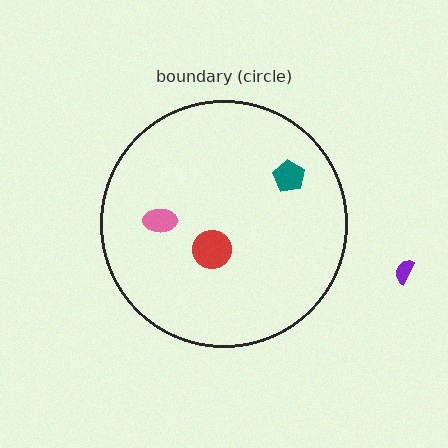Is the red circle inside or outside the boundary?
Inside.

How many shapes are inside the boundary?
3 inside, 1 outside.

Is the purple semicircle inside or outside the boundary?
Outside.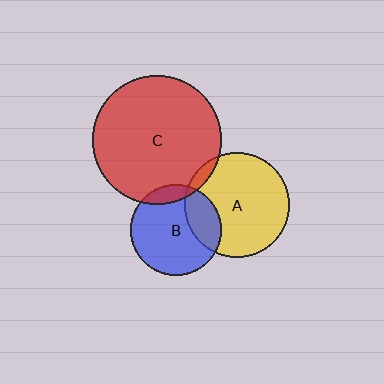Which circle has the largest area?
Circle C (red).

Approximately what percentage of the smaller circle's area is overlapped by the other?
Approximately 25%.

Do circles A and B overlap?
Yes.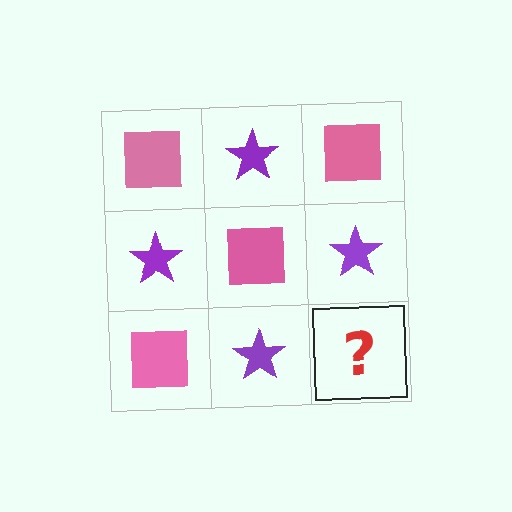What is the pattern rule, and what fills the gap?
The rule is that it alternates pink square and purple star in a checkerboard pattern. The gap should be filled with a pink square.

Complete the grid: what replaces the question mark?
The question mark should be replaced with a pink square.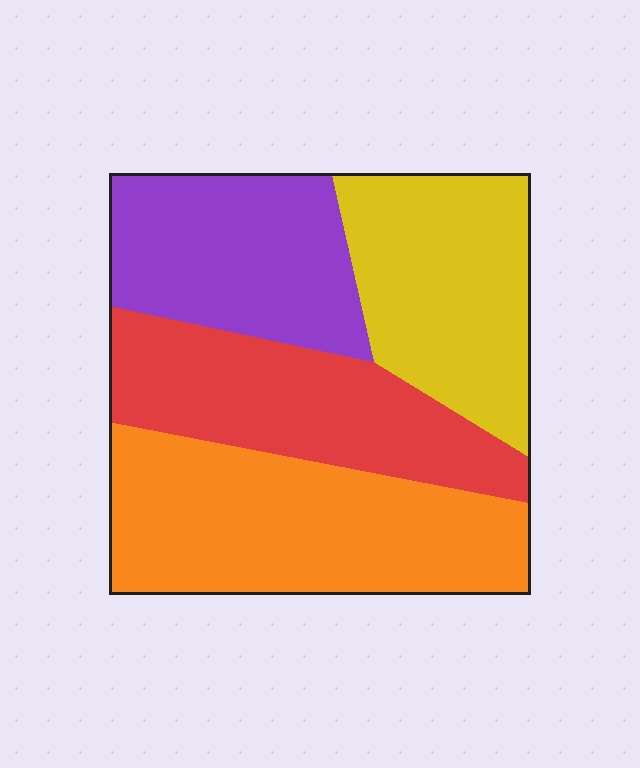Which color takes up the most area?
Orange, at roughly 30%.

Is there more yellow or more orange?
Orange.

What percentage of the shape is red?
Red covers 24% of the shape.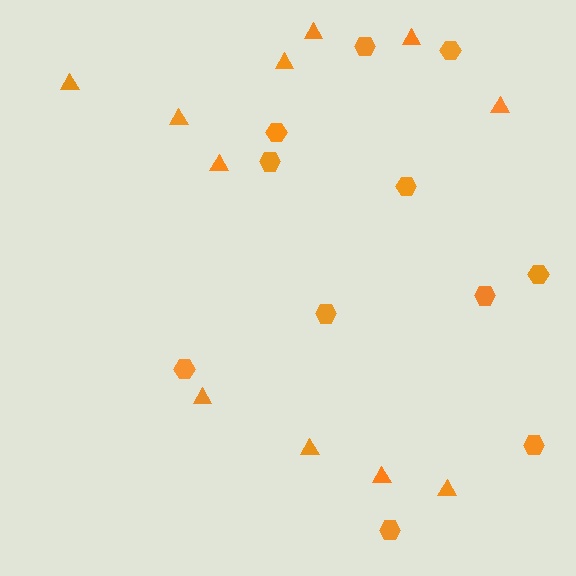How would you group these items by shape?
There are 2 groups: one group of triangles (11) and one group of hexagons (11).